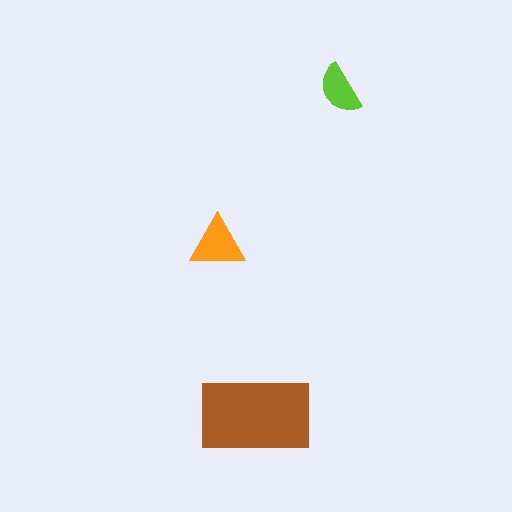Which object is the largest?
The brown rectangle.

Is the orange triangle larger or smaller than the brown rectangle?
Smaller.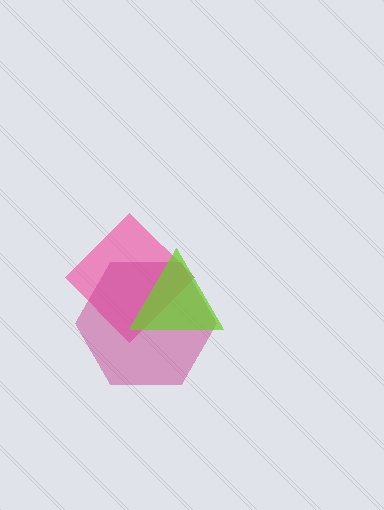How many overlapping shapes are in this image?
There are 3 overlapping shapes in the image.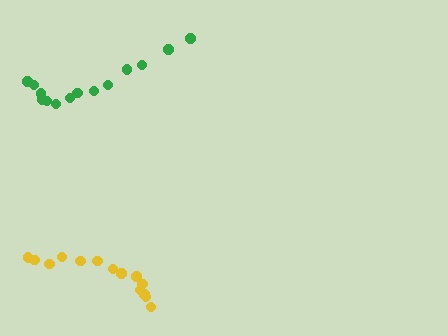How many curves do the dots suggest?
There are 2 distinct paths.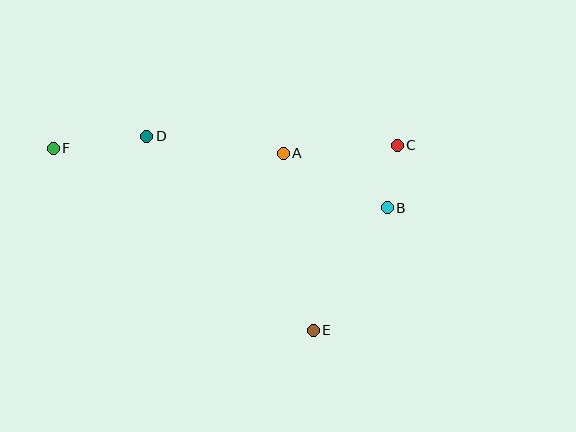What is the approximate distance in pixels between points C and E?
The distance between C and E is approximately 203 pixels.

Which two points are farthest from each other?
Points C and F are farthest from each other.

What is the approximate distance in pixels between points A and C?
The distance between A and C is approximately 114 pixels.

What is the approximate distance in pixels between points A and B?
The distance between A and B is approximately 117 pixels.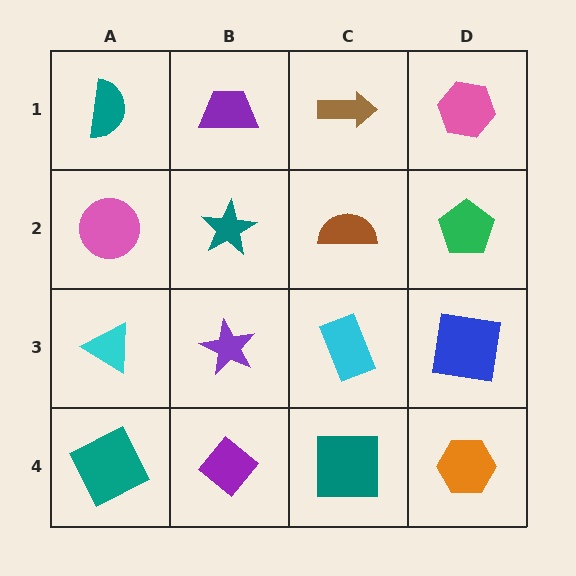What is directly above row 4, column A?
A cyan triangle.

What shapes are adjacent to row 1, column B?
A teal star (row 2, column B), a teal semicircle (row 1, column A), a brown arrow (row 1, column C).